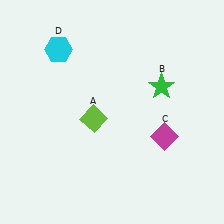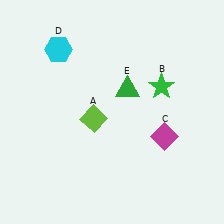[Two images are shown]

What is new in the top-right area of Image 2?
A green triangle (E) was added in the top-right area of Image 2.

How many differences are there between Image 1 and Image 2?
There is 1 difference between the two images.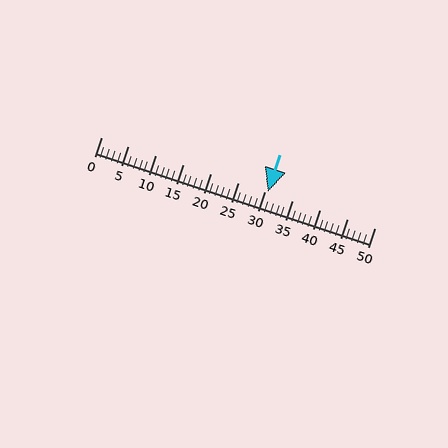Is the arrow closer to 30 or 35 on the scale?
The arrow is closer to 30.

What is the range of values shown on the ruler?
The ruler shows values from 0 to 50.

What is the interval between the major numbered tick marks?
The major tick marks are spaced 5 units apart.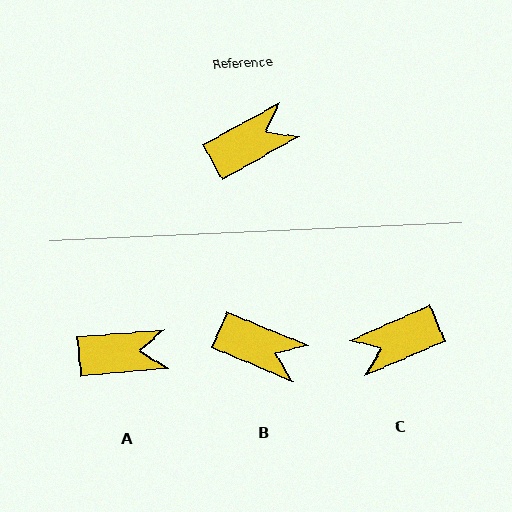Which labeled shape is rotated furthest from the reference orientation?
C, about 174 degrees away.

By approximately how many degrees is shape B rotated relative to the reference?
Approximately 52 degrees clockwise.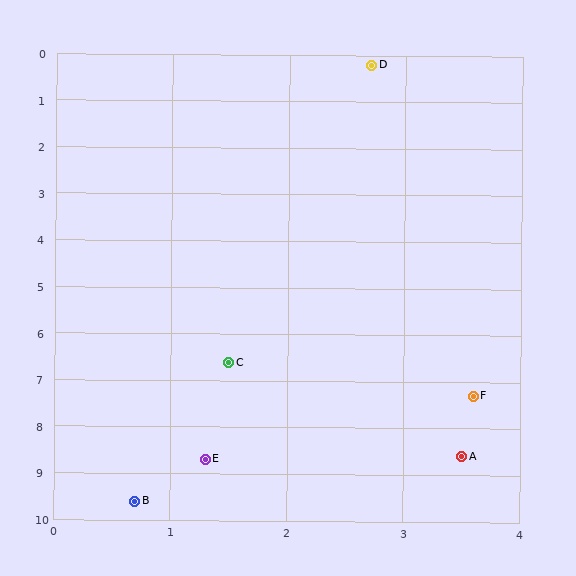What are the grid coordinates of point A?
Point A is at approximately (3.5, 8.6).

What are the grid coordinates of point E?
Point E is at approximately (1.3, 8.7).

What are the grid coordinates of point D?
Point D is at approximately (2.7, 0.2).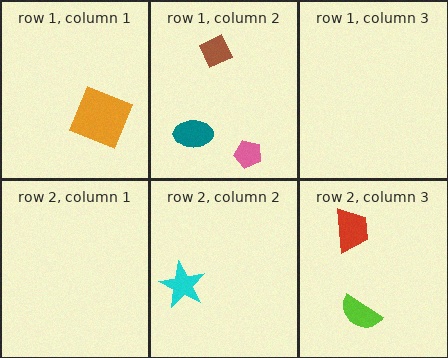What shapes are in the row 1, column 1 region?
The orange square.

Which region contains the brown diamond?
The row 1, column 2 region.